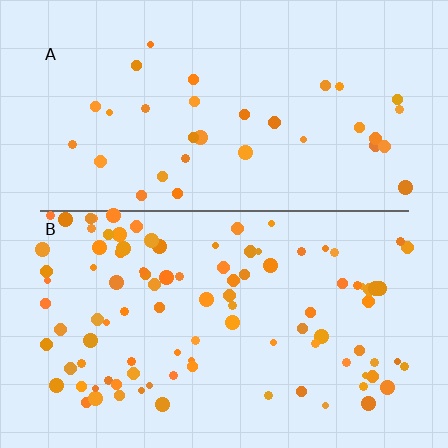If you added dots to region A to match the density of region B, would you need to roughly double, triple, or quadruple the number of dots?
Approximately triple.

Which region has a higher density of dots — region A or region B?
B (the bottom).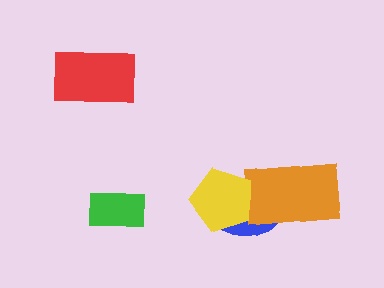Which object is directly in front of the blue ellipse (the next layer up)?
The orange rectangle is directly in front of the blue ellipse.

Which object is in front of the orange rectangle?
The yellow pentagon is in front of the orange rectangle.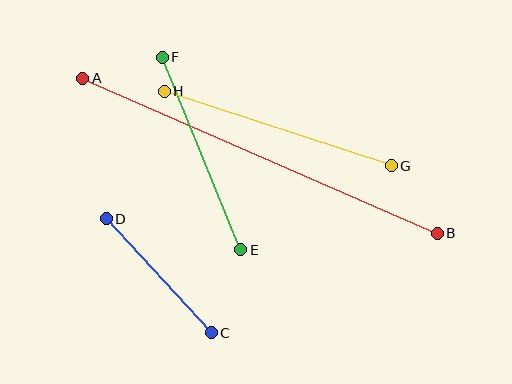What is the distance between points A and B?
The distance is approximately 387 pixels.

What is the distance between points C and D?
The distance is approximately 155 pixels.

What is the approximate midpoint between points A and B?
The midpoint is at approximately (260, 156) pixels.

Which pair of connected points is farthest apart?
Points A and B are farthest apart.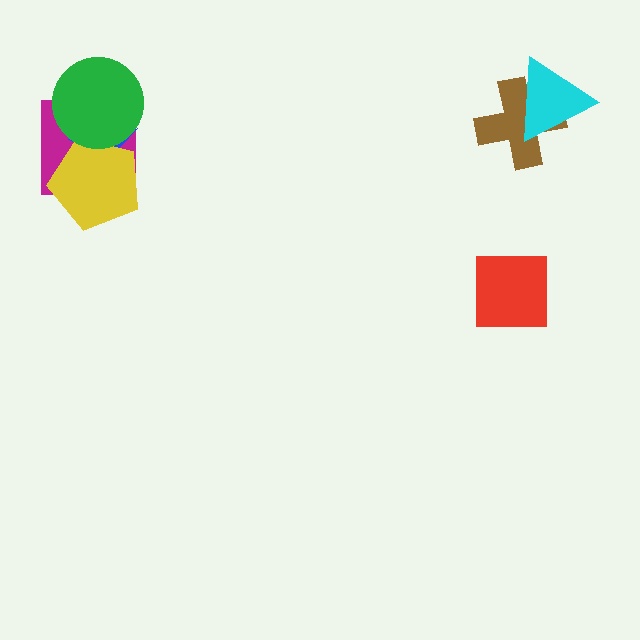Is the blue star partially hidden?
Yes, it is partially covered by another shape.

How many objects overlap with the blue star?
3 objects overlap with the blue star.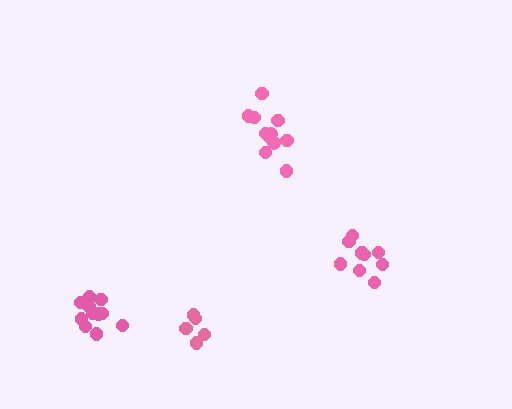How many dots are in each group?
Group 1: 11 dots, Group 2: 5 dots, Group 3: 11 dots, Group 4: 10 dots (37 total).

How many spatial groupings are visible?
There are 4 spatial groupings.